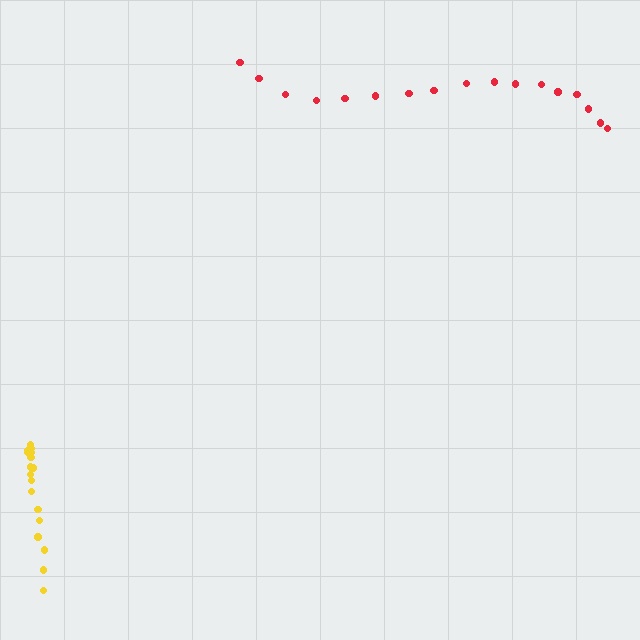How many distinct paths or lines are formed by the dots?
There are 2 distinct paths.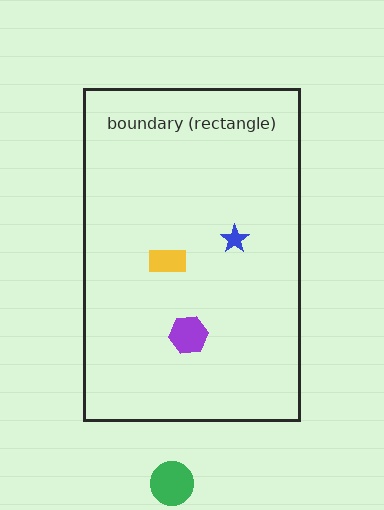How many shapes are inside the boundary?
3 inside, 1 outside.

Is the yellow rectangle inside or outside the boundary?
Inside.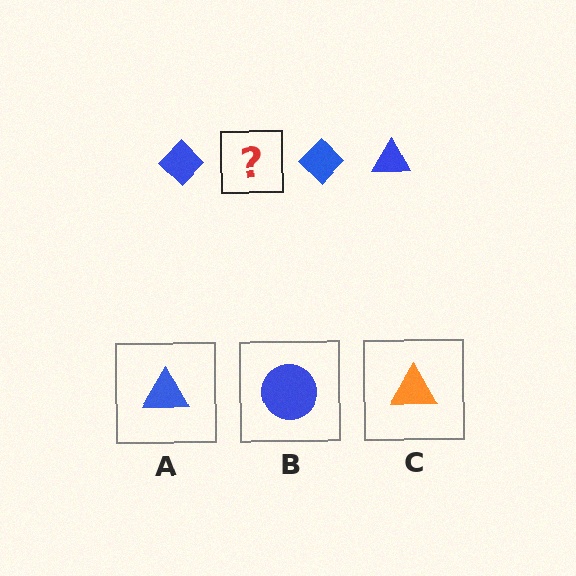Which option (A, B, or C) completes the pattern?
A.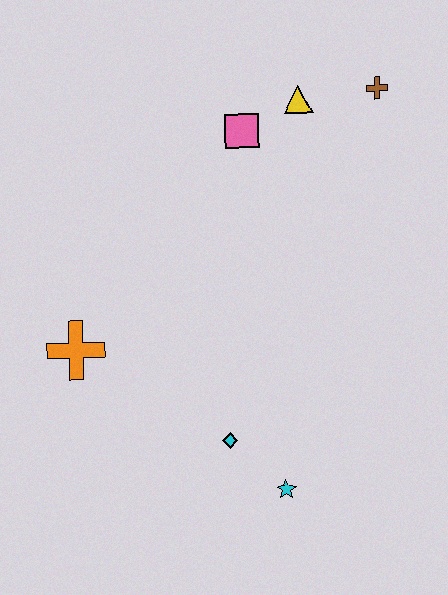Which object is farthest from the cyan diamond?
The brown cross is farthest from the cyan diamond.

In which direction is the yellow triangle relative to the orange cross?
The yellow triangle is above the orange cross.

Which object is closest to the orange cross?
The cyan diamond is closest to the orange cross.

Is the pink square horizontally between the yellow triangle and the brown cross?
No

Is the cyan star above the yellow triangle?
No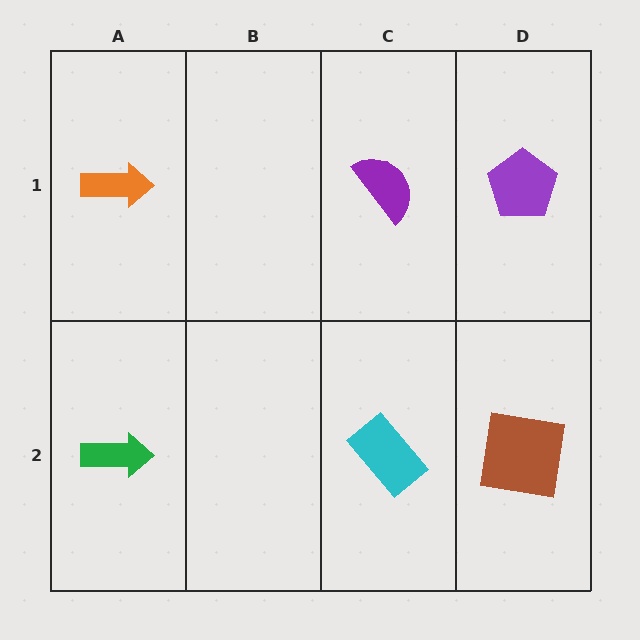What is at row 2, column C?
A cyan rectangle.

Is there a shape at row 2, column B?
No, that cell is empty.